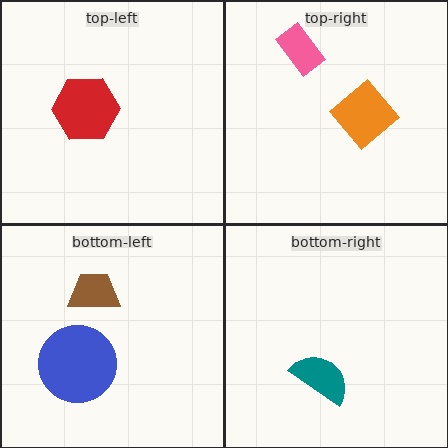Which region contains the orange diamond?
The top-right region.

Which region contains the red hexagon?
The top-left region.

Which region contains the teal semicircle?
The bottom-right region.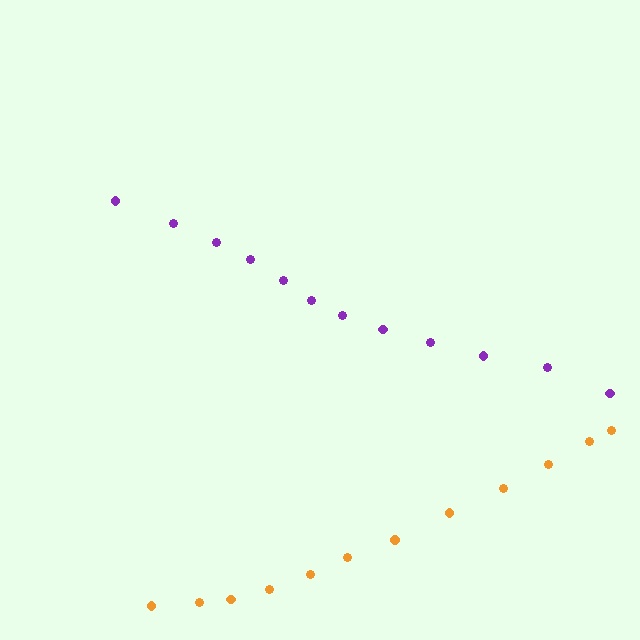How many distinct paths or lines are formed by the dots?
There are 2 distinct paths.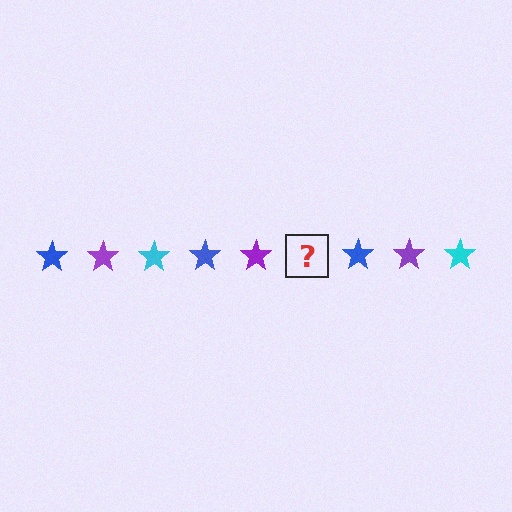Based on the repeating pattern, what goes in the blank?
The blank should be a cyan star.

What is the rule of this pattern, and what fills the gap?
The rule is that the pattern cycles through blue, purple, cyan stars. The gap should be filled with a cyan star.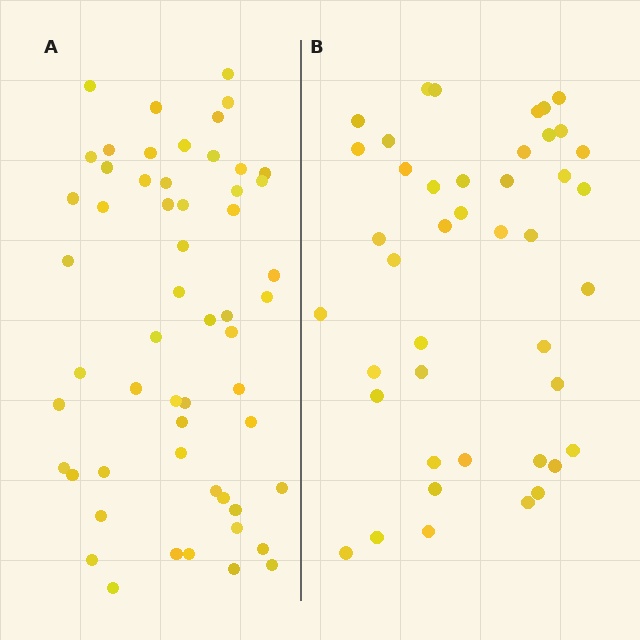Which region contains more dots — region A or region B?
Region A (the left region) has more dots.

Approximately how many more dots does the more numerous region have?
Region A has approximately 15 more dots than region B.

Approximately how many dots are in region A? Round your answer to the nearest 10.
About 60 dots. (The exact count is 56, which rounds to 60.)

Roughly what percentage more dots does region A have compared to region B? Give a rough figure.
About 30% more.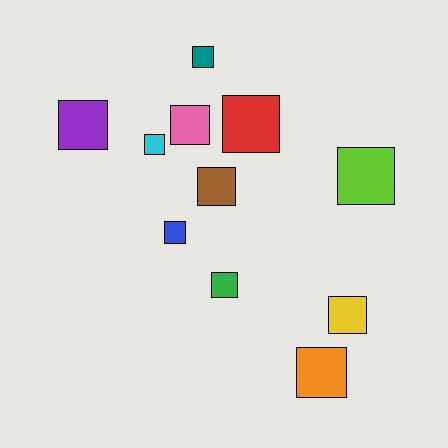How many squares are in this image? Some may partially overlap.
There are 11 squares.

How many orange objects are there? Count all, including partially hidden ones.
There is 1 orange object.